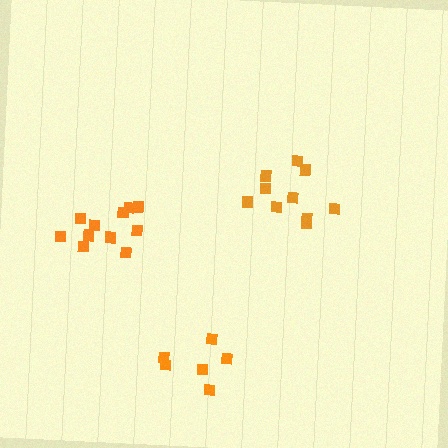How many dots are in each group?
Group 1: 10 dots, Group 2: 11 dots, Group 3: 6 dots (27 total).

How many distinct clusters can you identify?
There are 3 distinct clusters.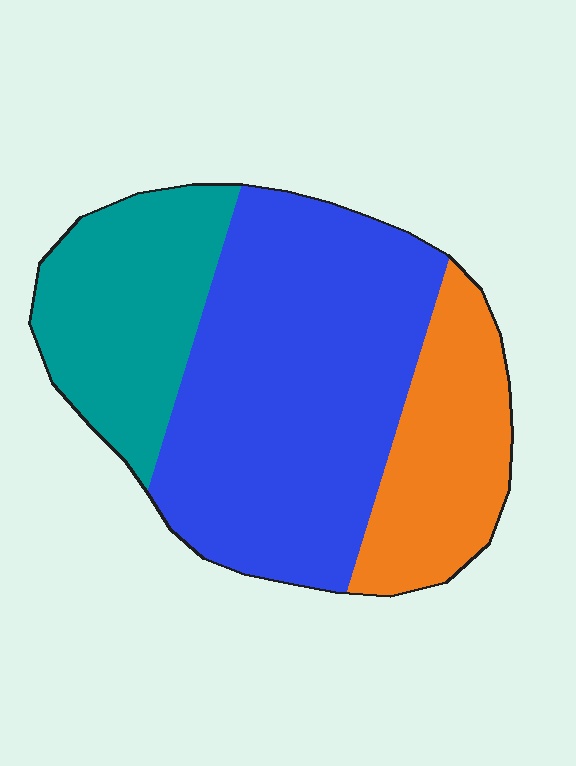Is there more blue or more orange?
Blue.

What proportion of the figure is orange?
Orange takes up less than a quarter of the figure.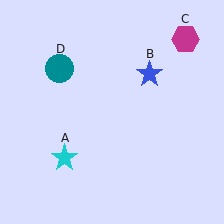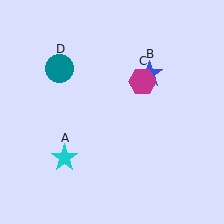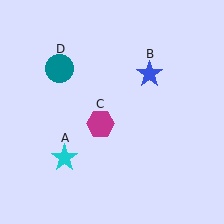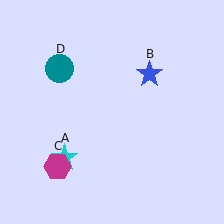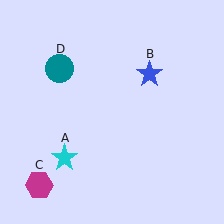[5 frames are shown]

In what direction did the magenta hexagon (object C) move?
The magenta hexagon (object C) moved down and to the left.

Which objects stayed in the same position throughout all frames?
Cyan star (object A) and blue star (object B) and teal circle (object D) remained stationary.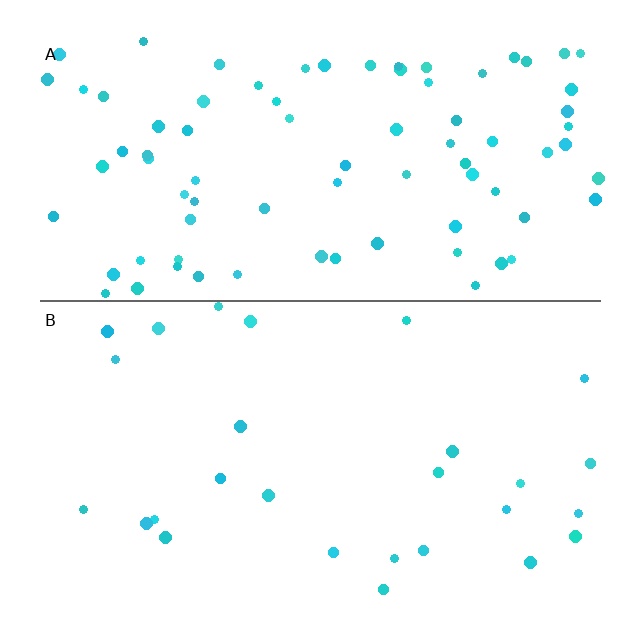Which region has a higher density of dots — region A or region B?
A (the top).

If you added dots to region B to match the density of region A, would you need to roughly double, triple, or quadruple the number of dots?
Approximately triple.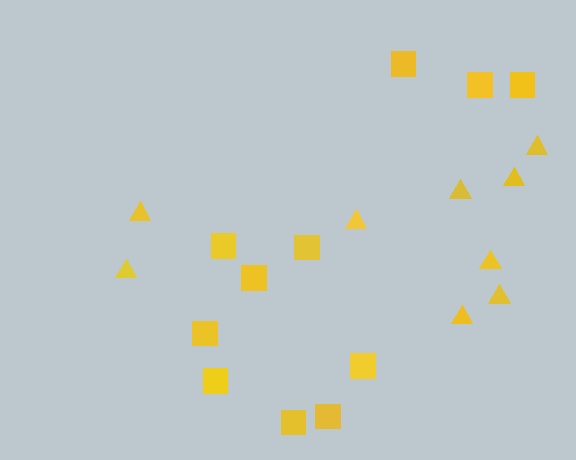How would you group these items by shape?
There are 2 groups: one group of squares (11) and one group of triangles (9).